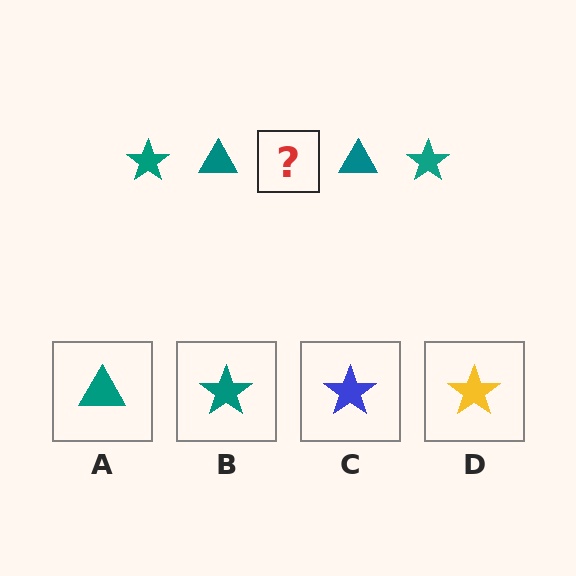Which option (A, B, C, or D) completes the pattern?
B.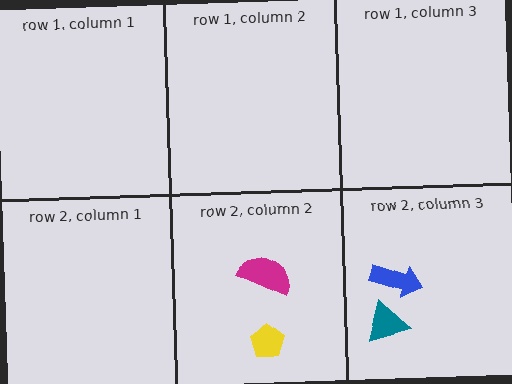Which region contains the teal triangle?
The row 2, column 3 region.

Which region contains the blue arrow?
The row 2, column 3 region.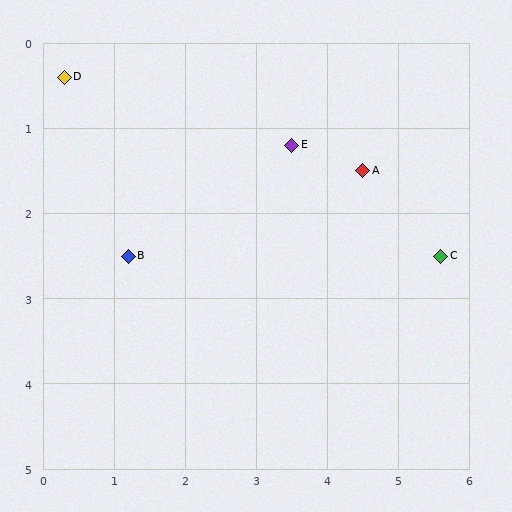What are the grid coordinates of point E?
Point E is at approximately (3.5, 1.2).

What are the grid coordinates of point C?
Point C is at approximately (5.6, 2.5).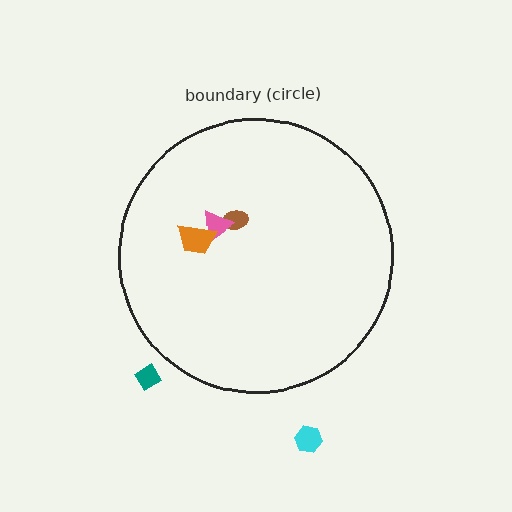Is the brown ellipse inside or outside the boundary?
Inside.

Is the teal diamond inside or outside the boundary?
Outside.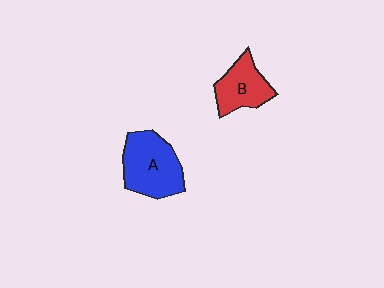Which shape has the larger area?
Shape A (blue).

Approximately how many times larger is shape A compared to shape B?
Approximately 1.4 times.